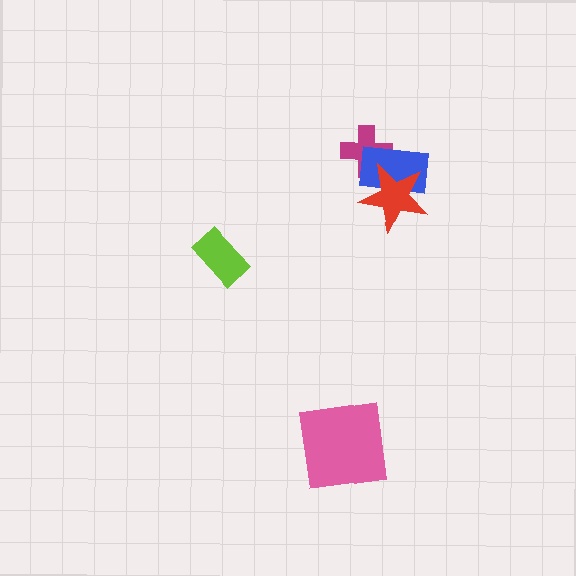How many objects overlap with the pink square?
0 objects overlap with the pink square.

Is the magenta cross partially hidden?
Yes, it is partially covered by another shape.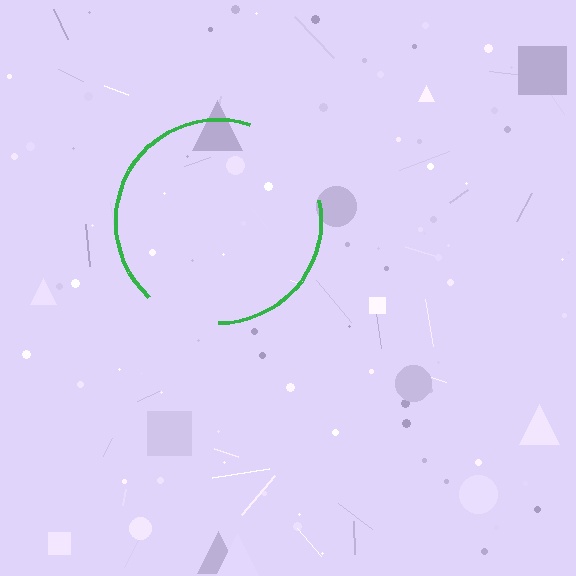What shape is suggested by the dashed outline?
The dashed outline suggests a circle.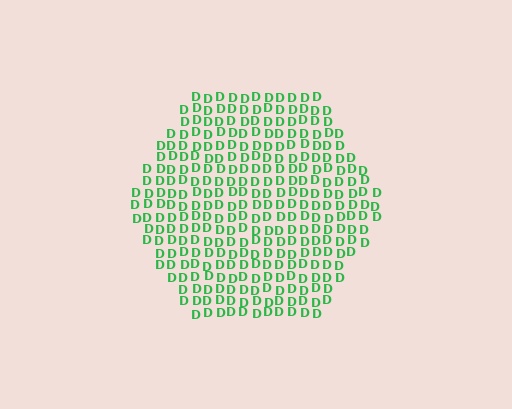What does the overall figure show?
The overall figure shows a hexagon.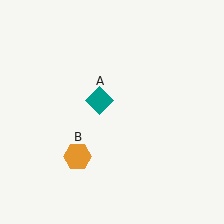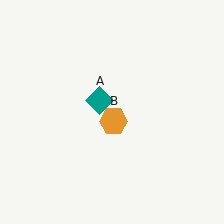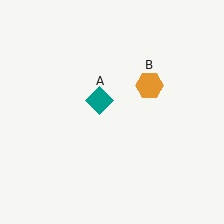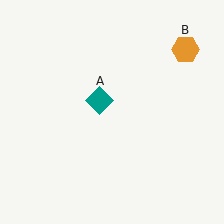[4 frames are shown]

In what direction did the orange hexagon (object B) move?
The orange hexagon (object B) moved up and to the right.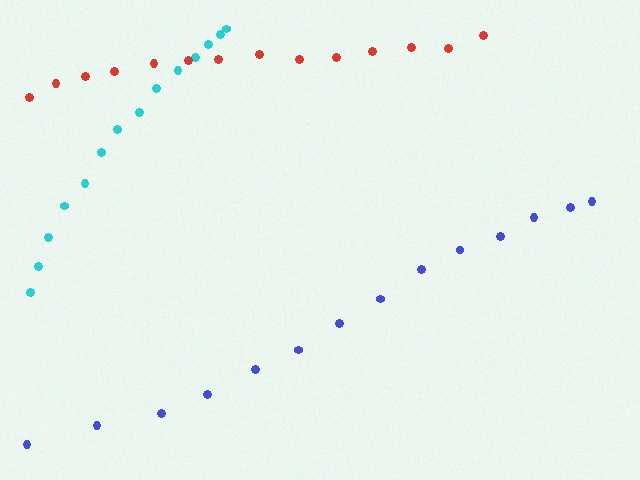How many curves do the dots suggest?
There are 3 distinct paths.